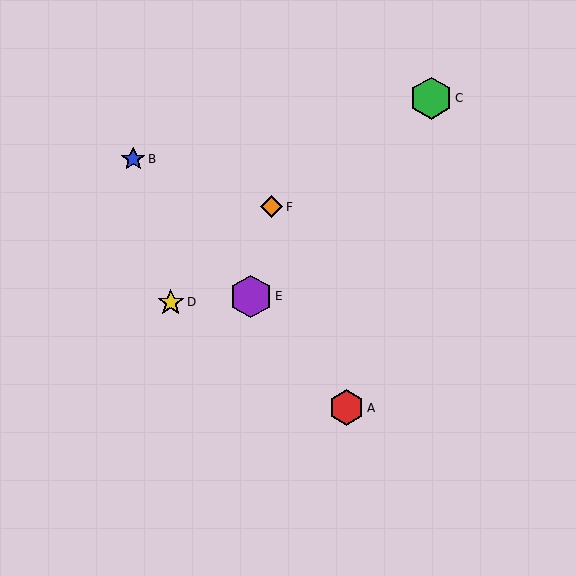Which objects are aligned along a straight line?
Objects A, B, E are aligned along a straight line.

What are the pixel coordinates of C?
Object C is at (431, 98).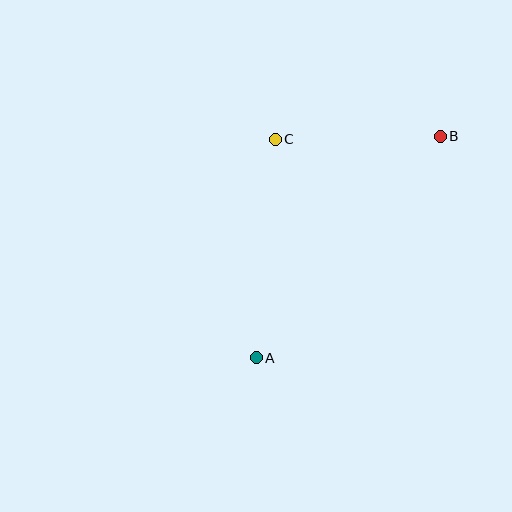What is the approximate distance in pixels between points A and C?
The distance between A and C is approximately 220 pixels.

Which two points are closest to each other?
Points B and C are closest to each other.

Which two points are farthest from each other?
Points A and B are farthest from each other.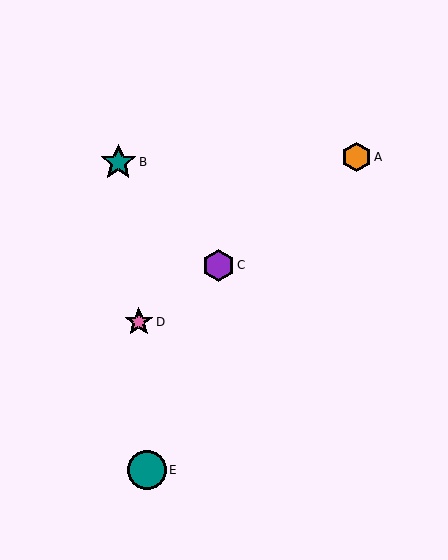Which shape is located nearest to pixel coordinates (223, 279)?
The purple hexagon (labeled C) at (218, 265) is nearest to that location.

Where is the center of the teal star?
The center of the teal star is at (118, 162).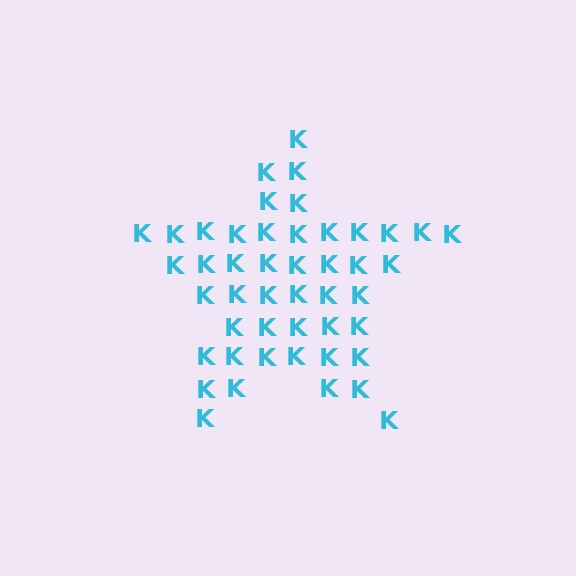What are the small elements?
The small elements are letter K's.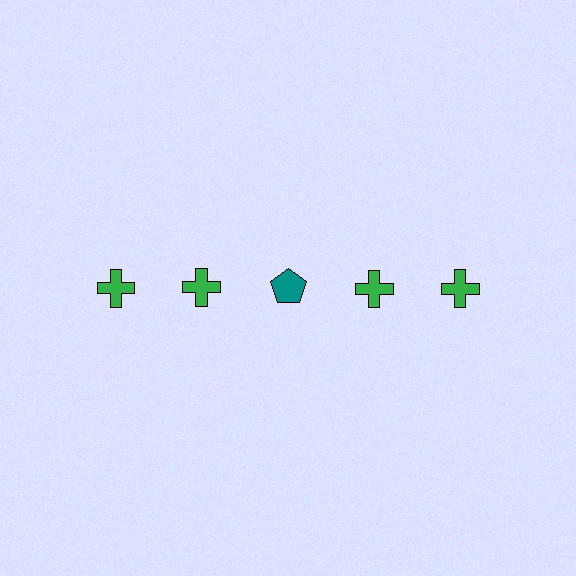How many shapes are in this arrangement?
There are 5 shapes arranged in a grid pattern.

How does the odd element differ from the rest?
It differs in both color (teal instead of green) and shape (pentagon instead of cross).